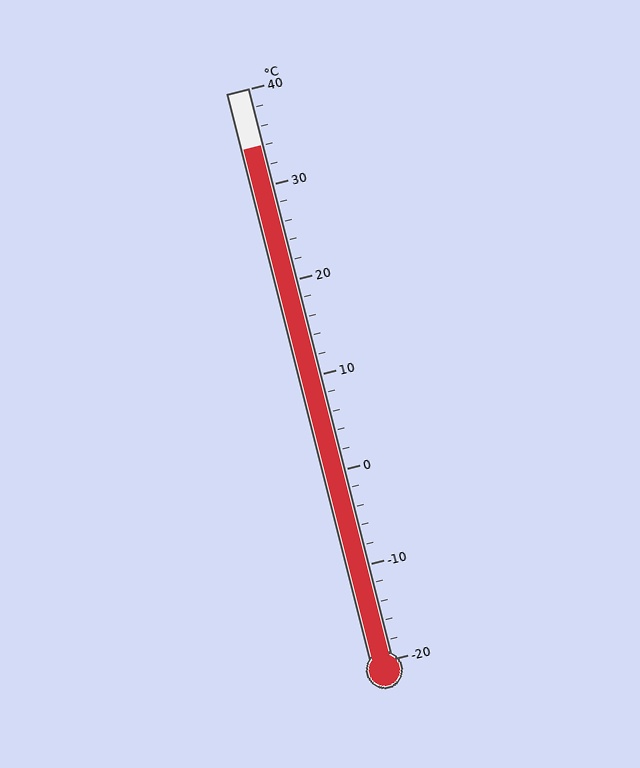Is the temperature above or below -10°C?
The temperature is above -10°C.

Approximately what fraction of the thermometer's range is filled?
The thermometer is filled to approximately 90% of its range.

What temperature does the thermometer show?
The thermometer shows approximately 34°C.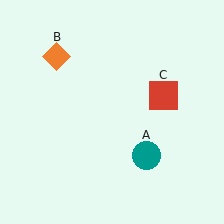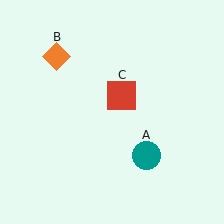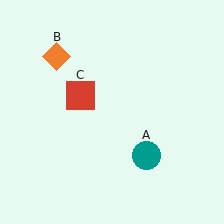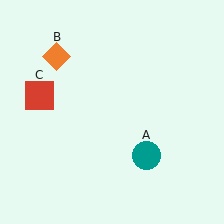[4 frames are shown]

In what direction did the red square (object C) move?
The red square (object C) moved left.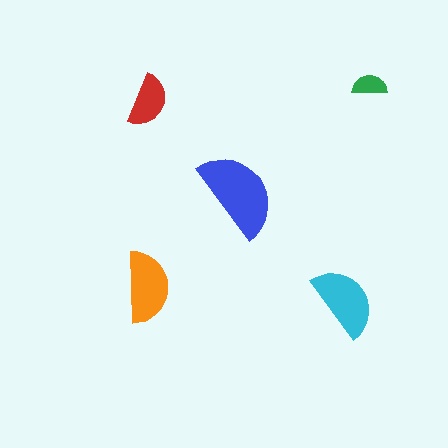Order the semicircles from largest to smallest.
the blue one, the cyan one, the orange one, the red one, the green one.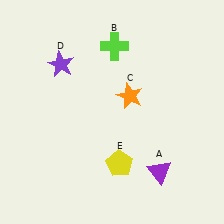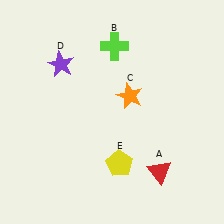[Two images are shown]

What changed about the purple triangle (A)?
In Image 1, A is purple. In Image 2, it changed to red.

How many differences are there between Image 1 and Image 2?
There is 1 difference between the two images.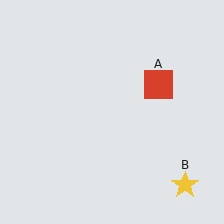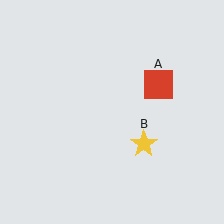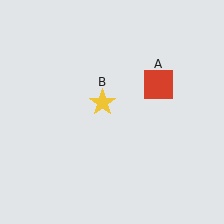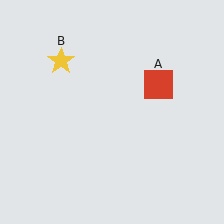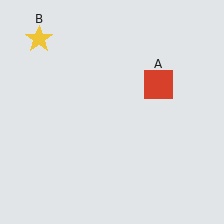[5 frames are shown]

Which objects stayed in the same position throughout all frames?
Red square (object A) remained stationary.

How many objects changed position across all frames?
1 object changed position: yellow star (object B).